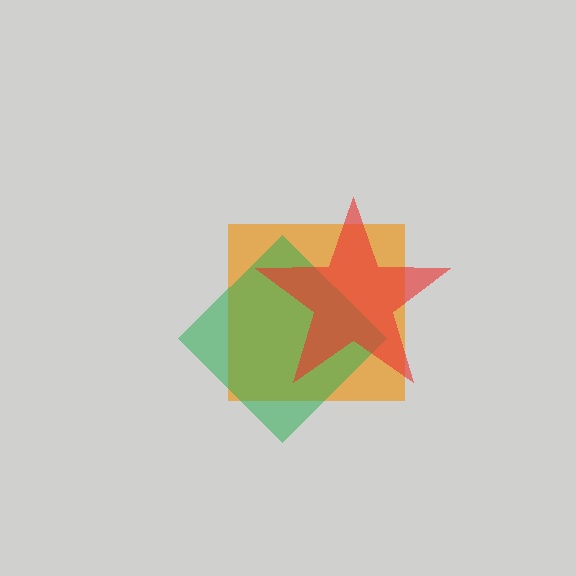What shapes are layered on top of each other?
The layered shapes are: an orange square, a green diamond, a red star.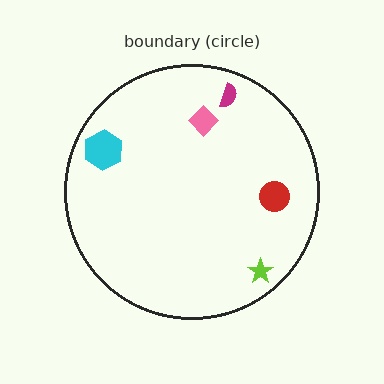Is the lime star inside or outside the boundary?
Inside.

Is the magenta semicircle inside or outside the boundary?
Inside.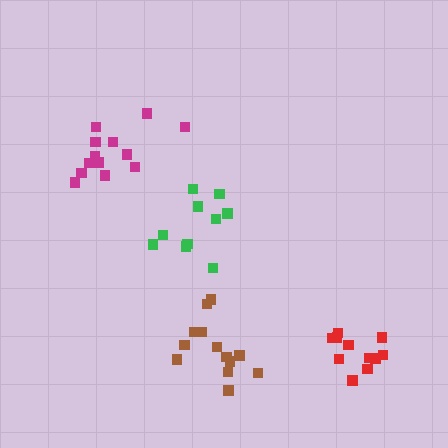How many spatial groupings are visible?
There are 4 spatial groupings.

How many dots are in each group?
Group 1: 13 dots, Group 2: 13 dots, Group 3: 10 dots, Group 4: 11 dots (47 total).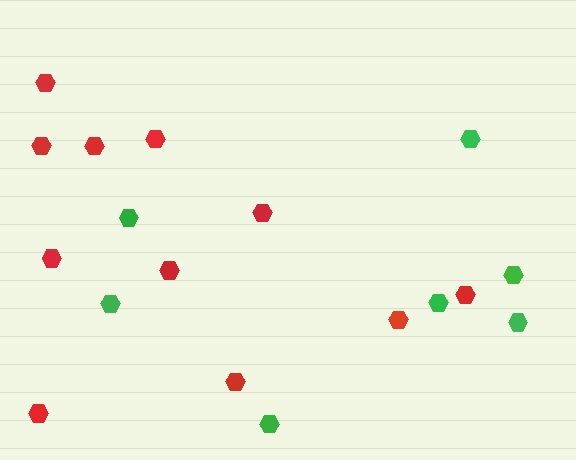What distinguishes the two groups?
There are 2 groups: one group of green hexagons (7) and one group of red hexagons (11).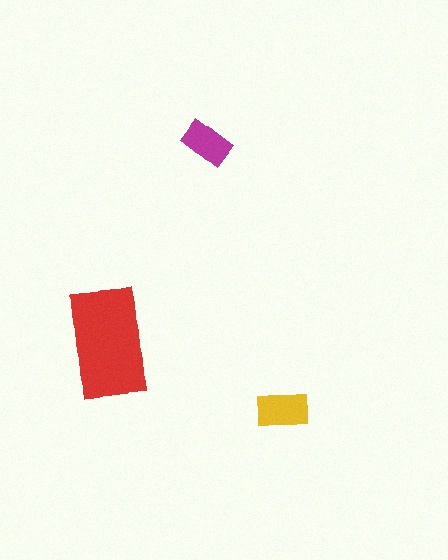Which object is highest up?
The magenta rectangle is topmost.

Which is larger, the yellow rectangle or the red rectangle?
The red one.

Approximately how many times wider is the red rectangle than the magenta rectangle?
About 2.5 times wider.